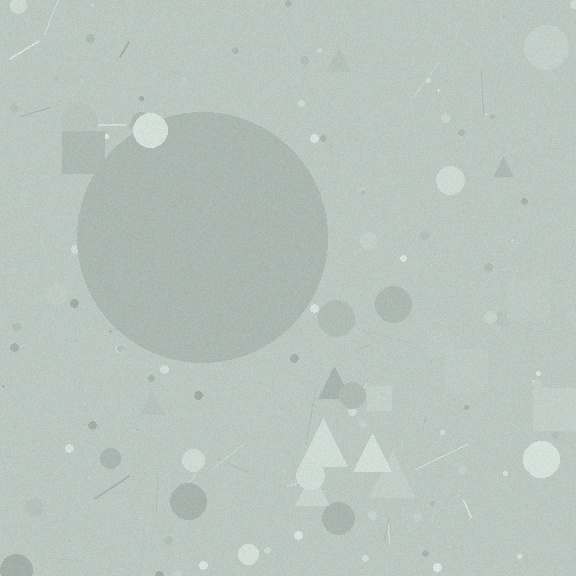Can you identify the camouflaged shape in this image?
The camouflaged shape is a circle.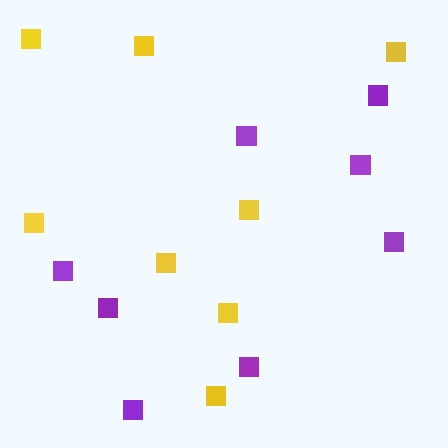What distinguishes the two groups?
There are 2 groups: one group of purple squares (8) and one group of yellow squares (8).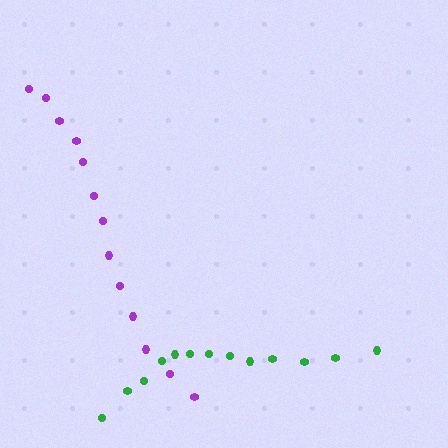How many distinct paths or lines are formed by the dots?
There are 2 distinct paths.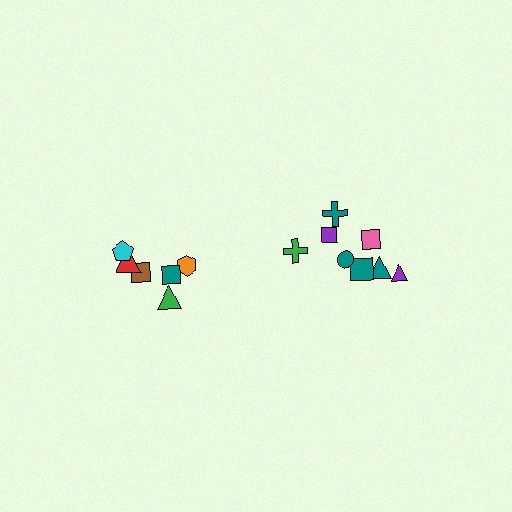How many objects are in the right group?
There are 8 objects.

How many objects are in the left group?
There are 6 objects.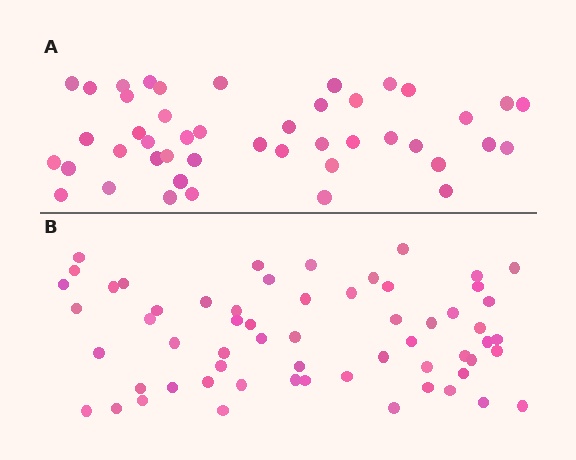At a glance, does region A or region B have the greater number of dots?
Region B (the bottom region) has more dots.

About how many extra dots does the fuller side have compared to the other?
Region B has approximately 15 more dots than region A.